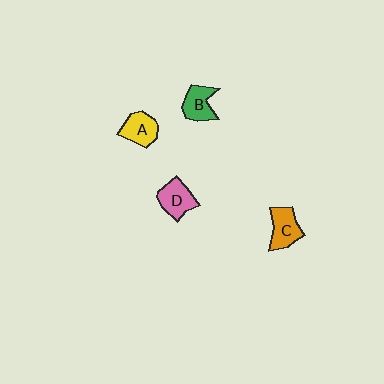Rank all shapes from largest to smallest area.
From largest to smallest: D (pink), C (orange), A (yellow), B (green).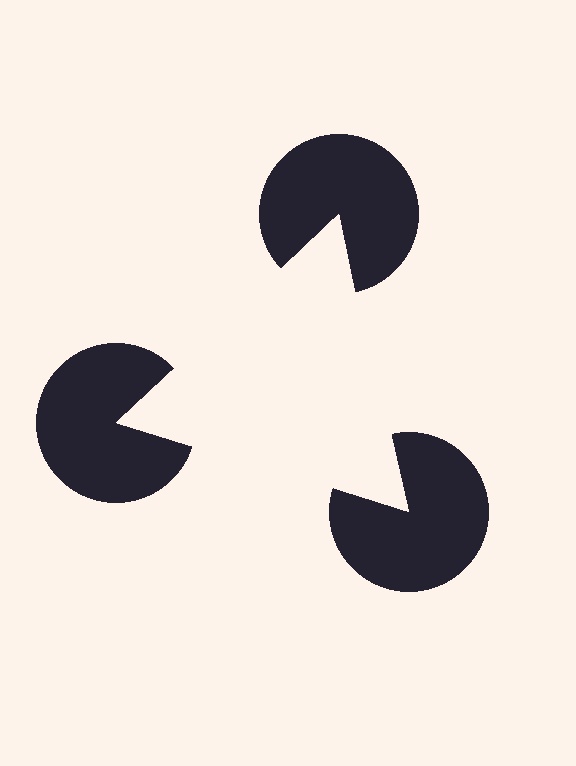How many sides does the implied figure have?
3 sides.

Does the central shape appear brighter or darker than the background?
It typically appears slightly brighter than the background, even though no actual brightness change is drawn.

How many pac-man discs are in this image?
There are 3 — one at each vertex of the illusory triangle.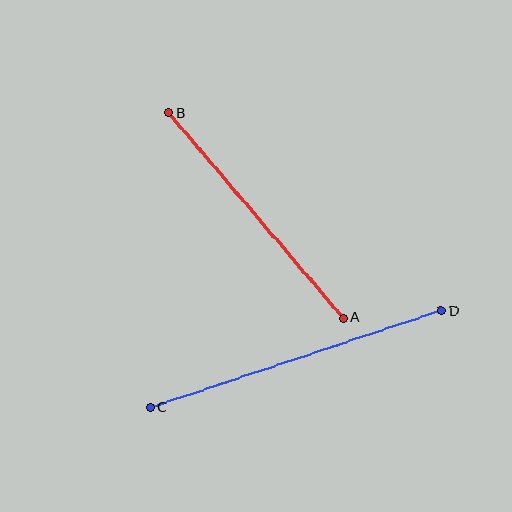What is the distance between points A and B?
The distance is approximately 269 pixels.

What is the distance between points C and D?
The distance is approximately 307 pixels.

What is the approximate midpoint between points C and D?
The midpoint is at approximately (296, 359) pixels.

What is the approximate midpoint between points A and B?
The midpoint is at approximately (256, 215) pixels.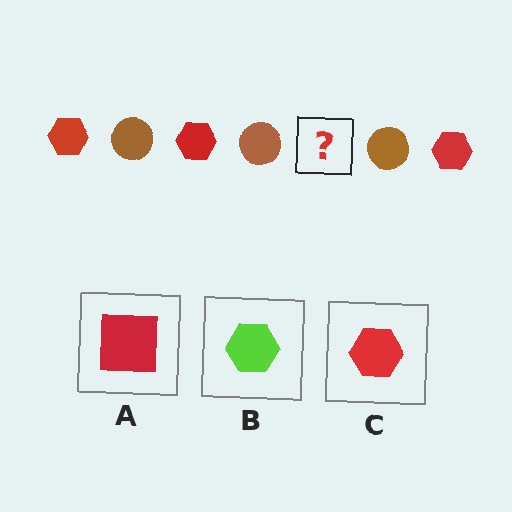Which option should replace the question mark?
Option C.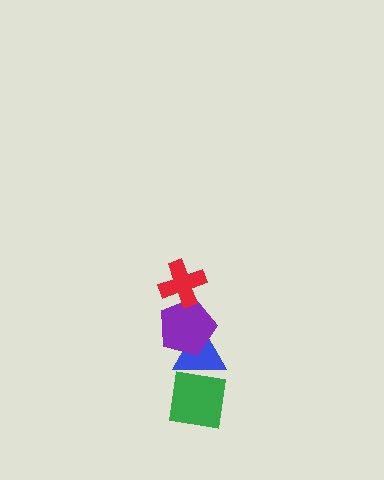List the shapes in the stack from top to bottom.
From top to bottom: the red cross, the purple pentagon, the blue triangle, the green square.